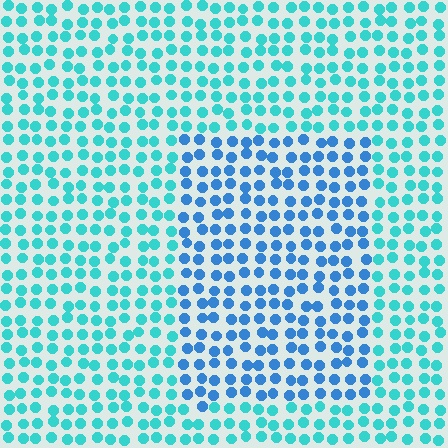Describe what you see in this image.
The image is filled with small cyan elements in a uniform arrangement. A rectangle-shaped region is visible where the elements are tinted to a slightly different hue, forming a subtle color boundary.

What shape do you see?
I see a rectangle.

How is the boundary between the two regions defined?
The boundary is defined purely by a slight shift in hue (about 33 degrees). Spacing, size, and orientation are identical on both sides.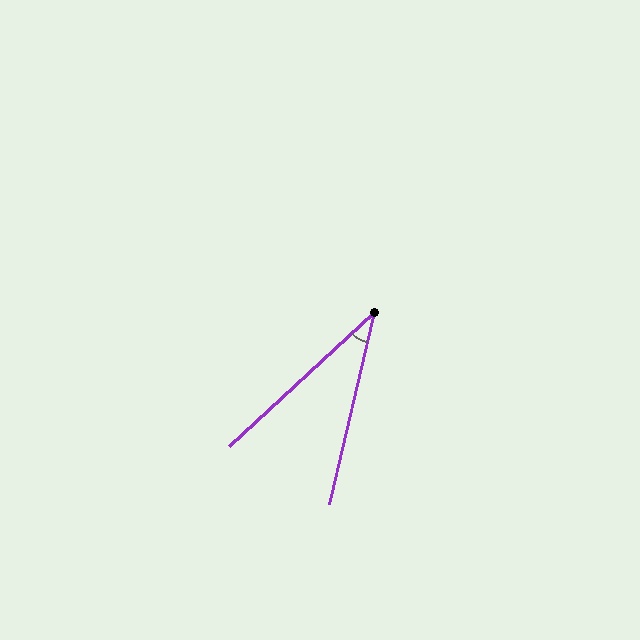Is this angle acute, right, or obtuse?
It is acute.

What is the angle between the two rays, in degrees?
Approximately 34 degrees.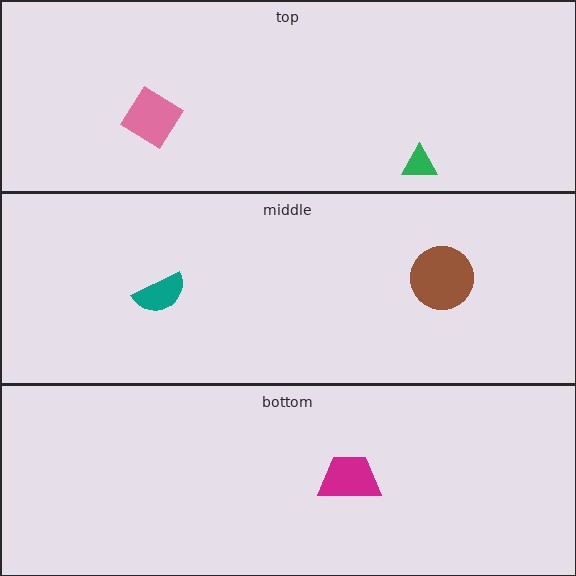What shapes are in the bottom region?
The magenta trapezoid.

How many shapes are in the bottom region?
1.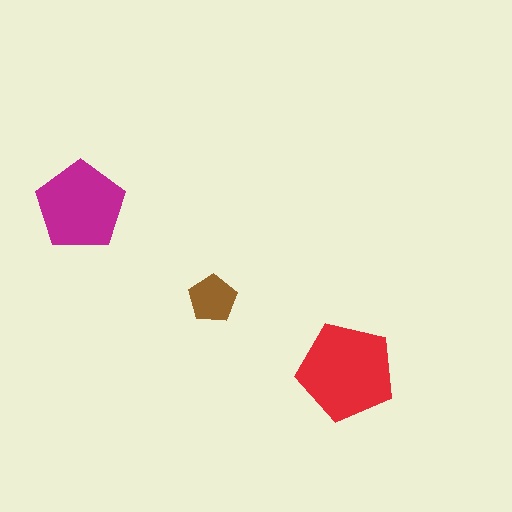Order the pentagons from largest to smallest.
the red one, the magenta one, the brown one.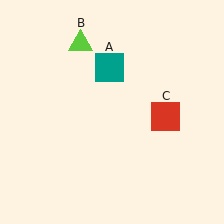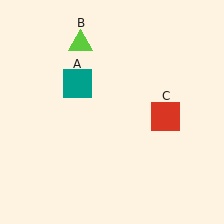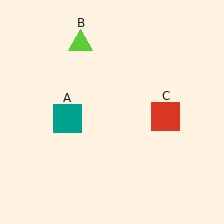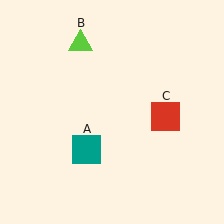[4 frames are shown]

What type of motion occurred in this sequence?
The teal square (object A) rotated counterclockwise around the center of the scene.